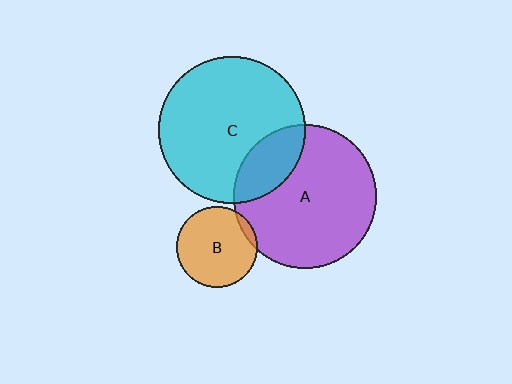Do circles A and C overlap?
Yes.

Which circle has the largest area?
Circle C (cyan).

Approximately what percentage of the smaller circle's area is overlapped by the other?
Approximately 20%.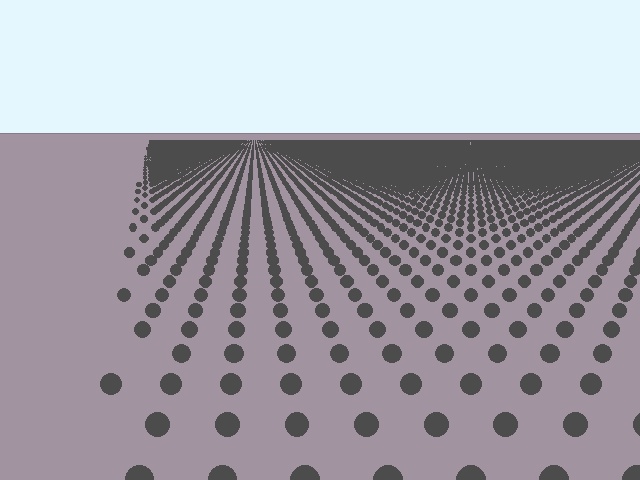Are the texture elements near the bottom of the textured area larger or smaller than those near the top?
Larger. Near the bottom, elements are closer to the viewer and appear at a bigger on-screen size.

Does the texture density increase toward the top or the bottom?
Density increases toward the top.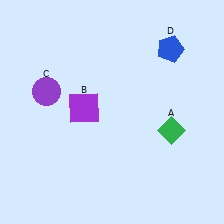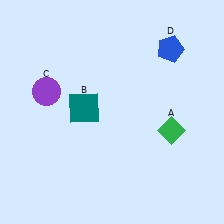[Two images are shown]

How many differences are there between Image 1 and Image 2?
There is 1 difference between the two images.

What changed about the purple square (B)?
In Image 1, B is purple. In Image 2, it changed to teal.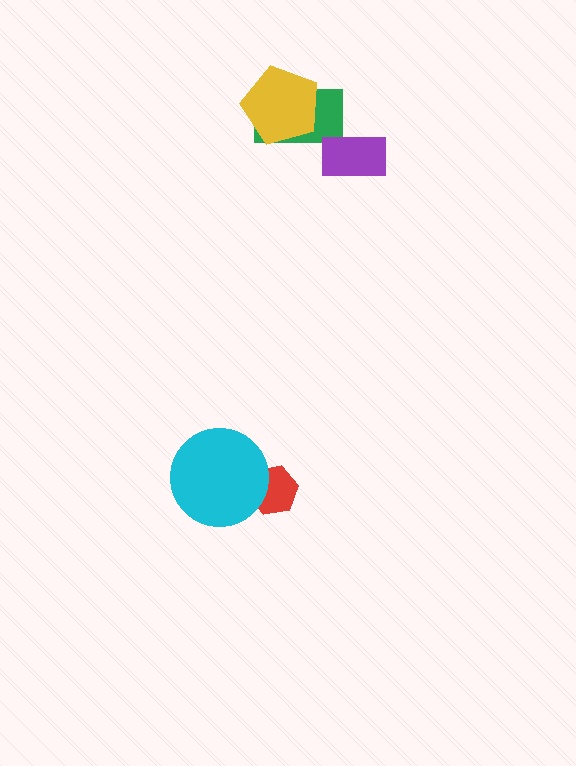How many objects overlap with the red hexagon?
1 object overlaps with the red hexagon.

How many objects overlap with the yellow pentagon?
1 object overlaps with the yellow pentagon.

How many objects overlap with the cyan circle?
1 object overlaps with the cyan circle.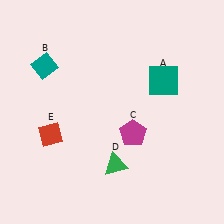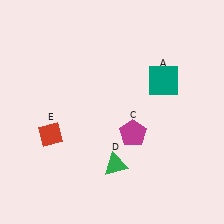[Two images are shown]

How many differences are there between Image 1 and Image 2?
There is 1 difference between the two images.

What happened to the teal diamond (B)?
The teal diamond (B) was removed in Image 2. It was in the top-left area of Image 1.